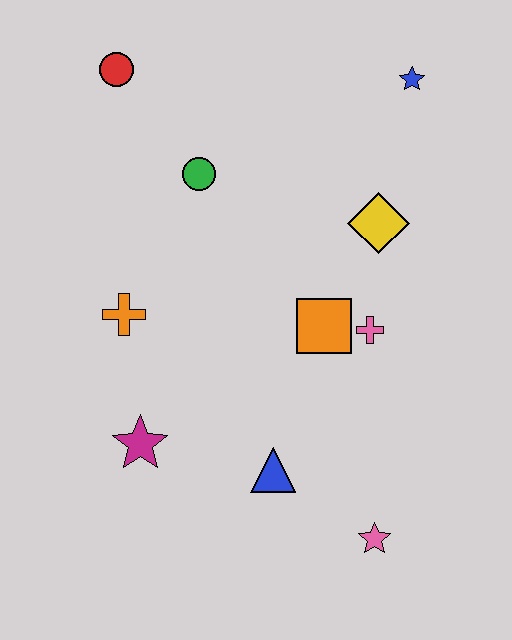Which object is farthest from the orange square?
The red circle is farthest from the orange square.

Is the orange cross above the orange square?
Yes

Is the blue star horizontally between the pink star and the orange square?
No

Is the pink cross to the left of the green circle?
No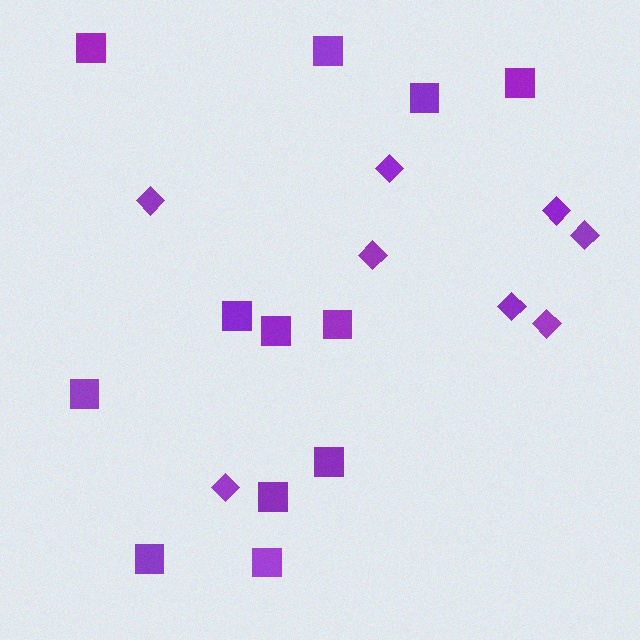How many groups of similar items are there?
There are 2 groups: one group of squares (12) and one group of diamonds (8).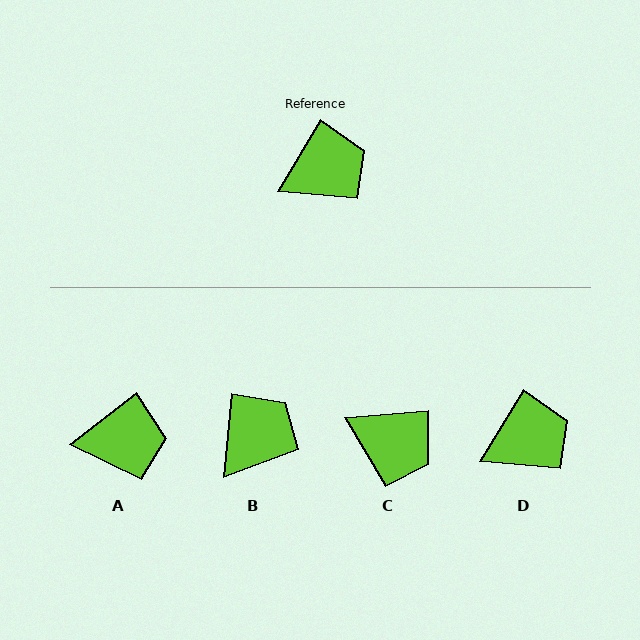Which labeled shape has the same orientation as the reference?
D.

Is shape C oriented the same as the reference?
No, it is off by about 54 degrees.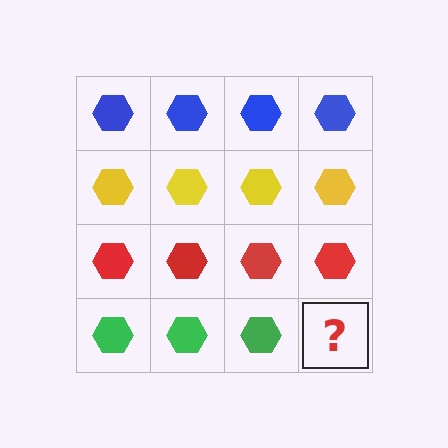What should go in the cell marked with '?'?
The missing cell should contain a green hexagon.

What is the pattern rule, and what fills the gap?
The rule is that each row has a consistent color. The gap should be filled with a green hexagon.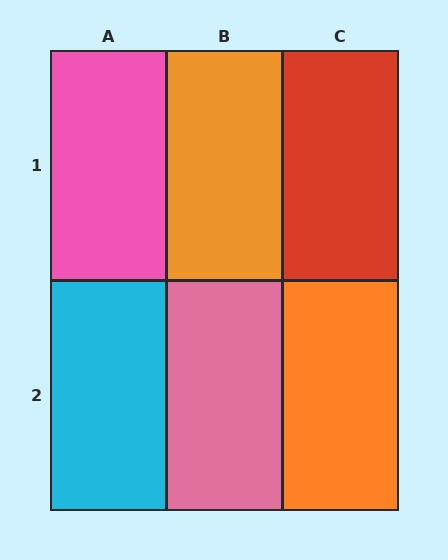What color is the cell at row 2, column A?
Cyan.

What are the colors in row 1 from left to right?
Pink, orange, red.